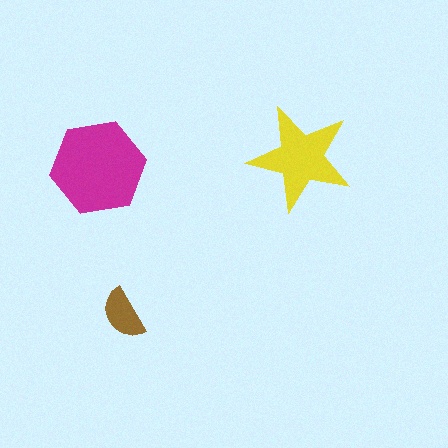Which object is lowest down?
The brown semicircle is bottommost.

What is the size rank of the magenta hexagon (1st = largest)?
1st.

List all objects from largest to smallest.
The magenta hexagon, the yellow star, the brown semicircle.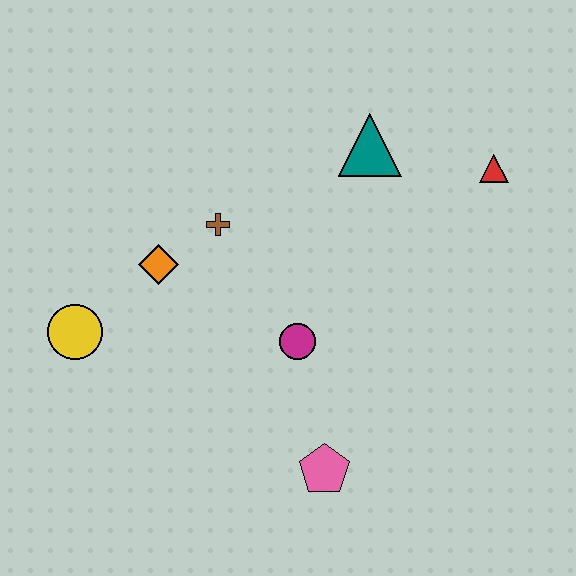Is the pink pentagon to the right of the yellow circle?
Yes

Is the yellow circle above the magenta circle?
Yes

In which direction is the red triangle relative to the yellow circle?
The red triangle is to the right of the yellow circle.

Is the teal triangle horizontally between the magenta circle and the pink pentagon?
No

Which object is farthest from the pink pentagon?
The red triangle is farthest from the pink pentagon.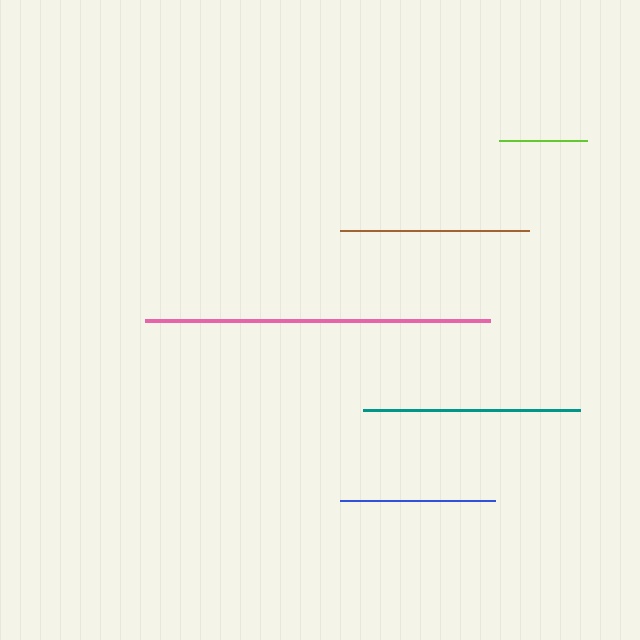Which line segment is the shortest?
The lime line is the shortest at approximately 89 pixels.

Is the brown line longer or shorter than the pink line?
The pink line is longer than the brown line.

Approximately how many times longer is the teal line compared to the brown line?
The teal line is approximately 1.1 times the length of the brown line.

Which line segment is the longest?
The pink line is the longest at approximately 344 pixels.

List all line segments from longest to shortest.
From longest to shortest: pink, teal, brown, blue, lime.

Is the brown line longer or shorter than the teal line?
The teal line is longer than the brown line.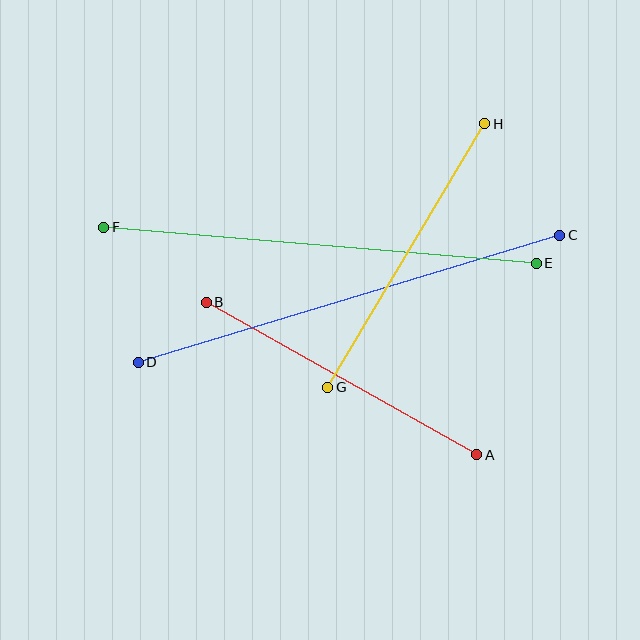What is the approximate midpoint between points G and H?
The midpoint is at approximately (406, 256) pixels.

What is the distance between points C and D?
The distance is approximately 440 pixels.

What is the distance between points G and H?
The distance is approximately 307 pixels.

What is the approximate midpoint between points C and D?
The midpoint is at approximately (349, 299) pixels.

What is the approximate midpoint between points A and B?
The midpoint is at approximately (341, 379) pixels.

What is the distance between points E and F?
The distance is approximately 434 pixels.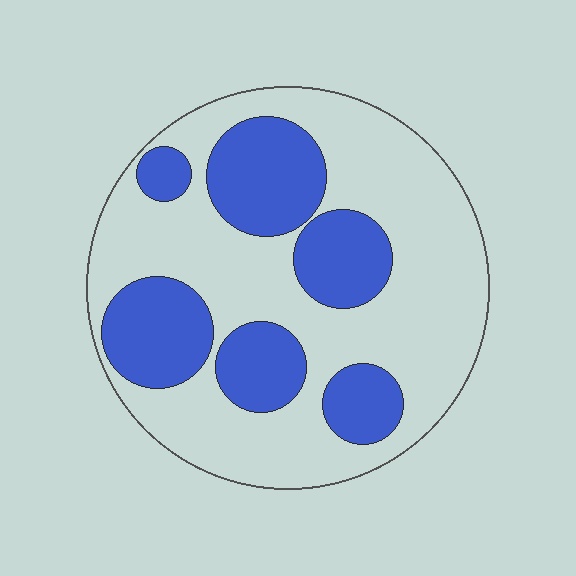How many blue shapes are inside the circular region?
6.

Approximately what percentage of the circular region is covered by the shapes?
Approximately 35%.